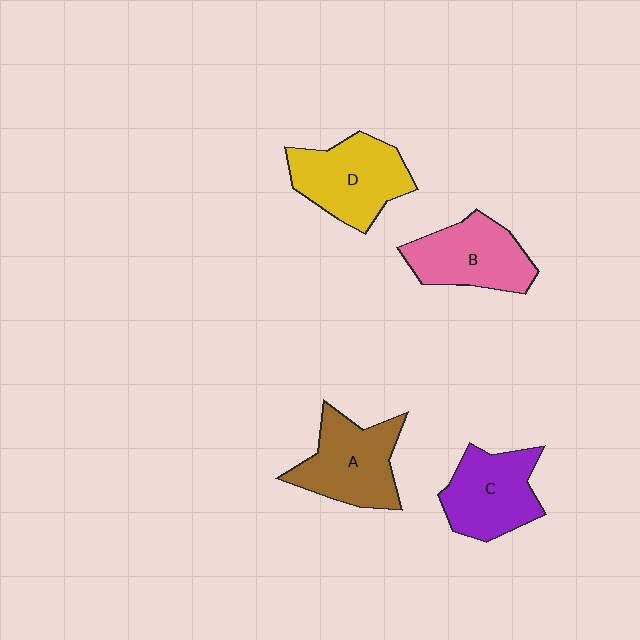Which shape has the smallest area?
Shape C (purple).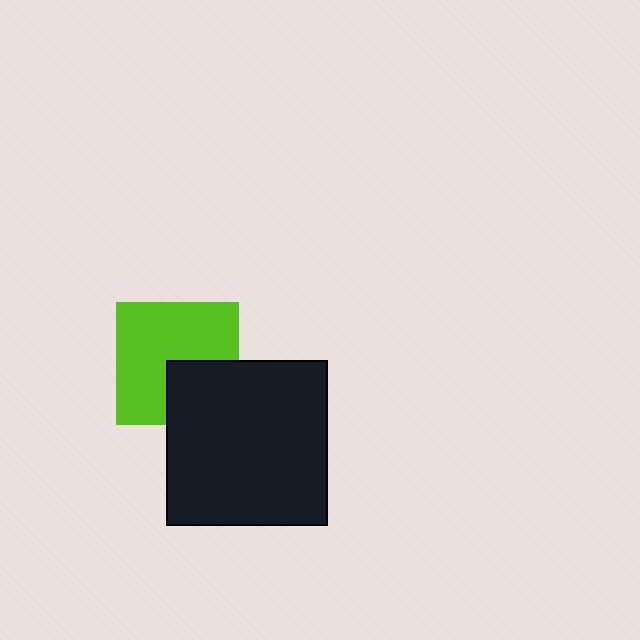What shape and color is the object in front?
The object in front is a black rectangle.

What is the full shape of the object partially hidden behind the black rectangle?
The partially hidden object is a lime square.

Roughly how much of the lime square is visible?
Most of it is visible (roughly 68%).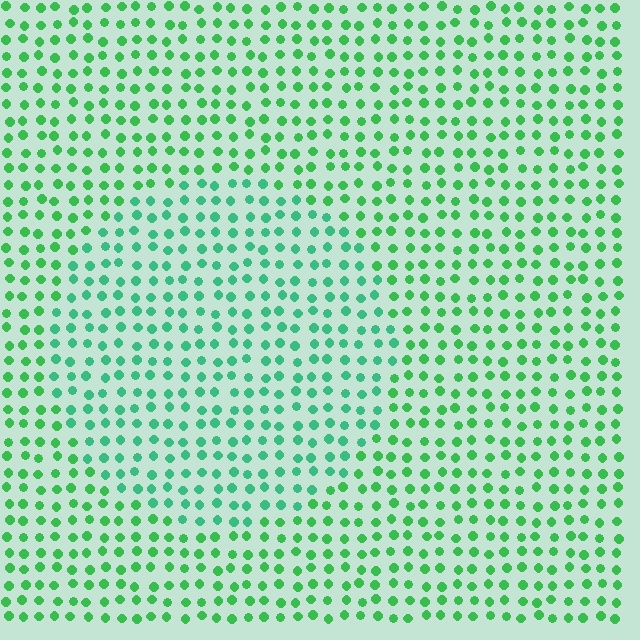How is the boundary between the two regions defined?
The boundary is defined purely by a slight shift in hue (about 24 degrees). Spacing, size, and orientation are identical on both sides.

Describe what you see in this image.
The image is filled with small green elements in a uniform arrangement. A circle-shaped region is visible where the elements are tinted to a slightly different hue, forming a subtle color boundary.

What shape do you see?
I see a circle.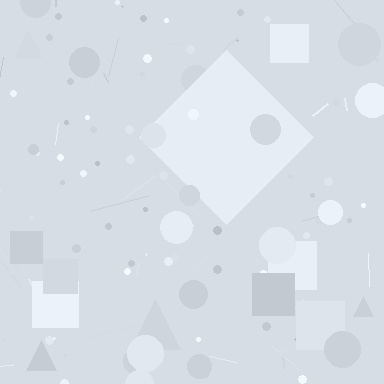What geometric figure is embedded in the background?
A diamond is embedded in the background.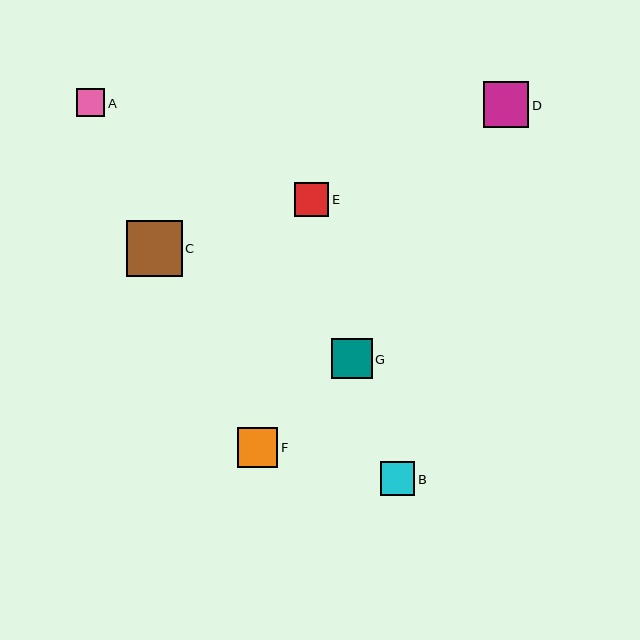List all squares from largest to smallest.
From largest to smallest: C, D, G, F, B, E, A.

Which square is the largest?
Square C is the largest with a size of approximately 56 pixels.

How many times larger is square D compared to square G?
Square D is approximately 1.1 times the size of square G.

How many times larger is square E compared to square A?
Square E is approximately 1.2 times the size of square A.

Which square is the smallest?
Square A is the smallest with a size of approximately 28 pixels.